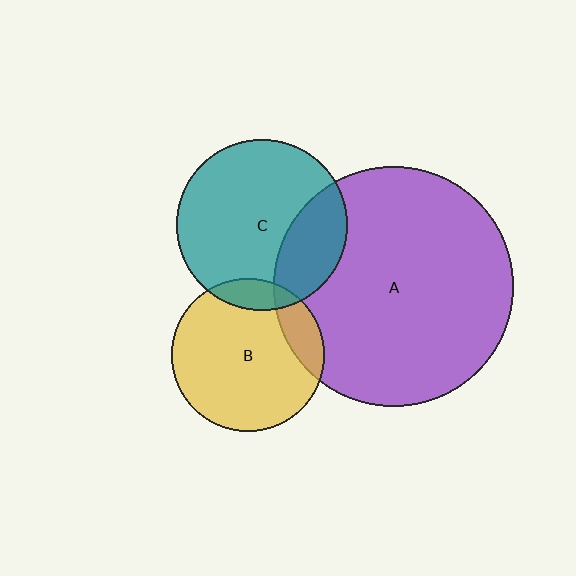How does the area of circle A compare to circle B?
Approximately 2.5 times.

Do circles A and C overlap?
Yes.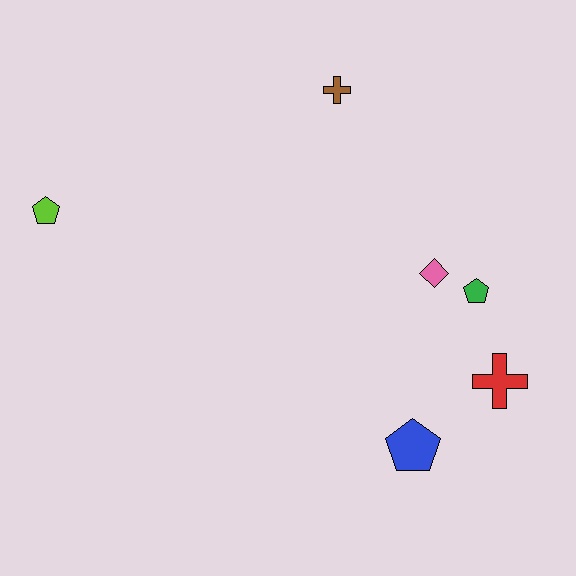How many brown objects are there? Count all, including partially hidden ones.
There is 1 brown object.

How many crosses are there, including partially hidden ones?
There are 2 crosses.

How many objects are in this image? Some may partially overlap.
There are 6 objects.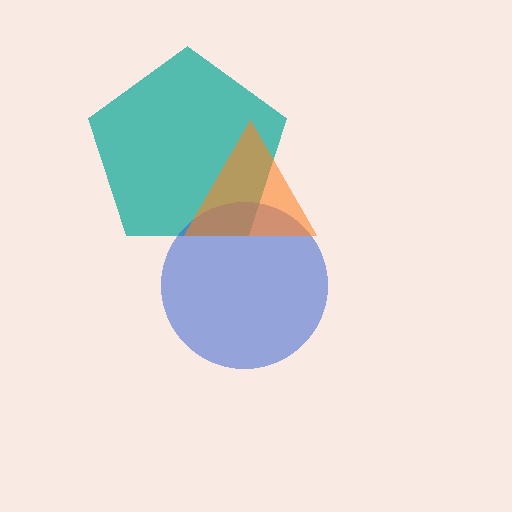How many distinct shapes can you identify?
There are 3 distinct shapes: a teal pentagon, a blue circle, an orange triangle.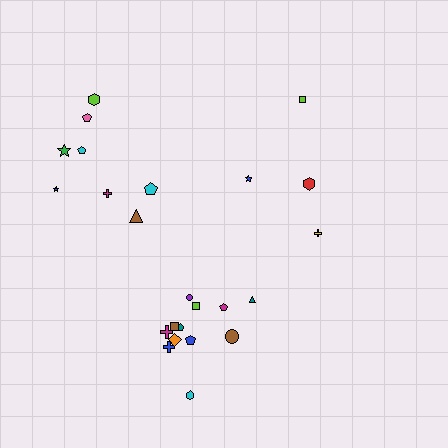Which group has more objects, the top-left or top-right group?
The top-left group.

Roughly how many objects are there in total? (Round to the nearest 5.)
Roughly 25 objects in total.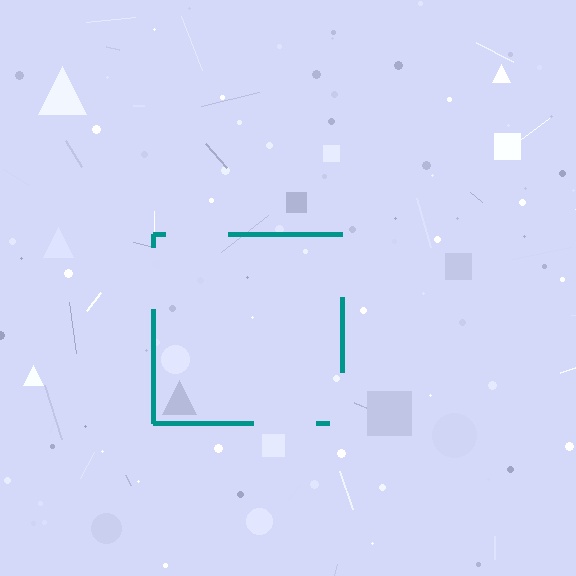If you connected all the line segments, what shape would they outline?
They would outline a square.